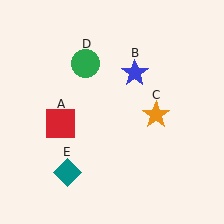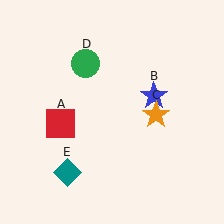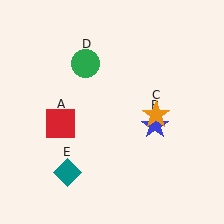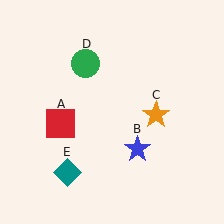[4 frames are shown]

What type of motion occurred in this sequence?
The blue star (object B) rotated clockwise around the center of the scene.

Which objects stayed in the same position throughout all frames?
Red square (object A) and orange star (object C) and green circle (object D) and teal diamond (object E) remained stationary.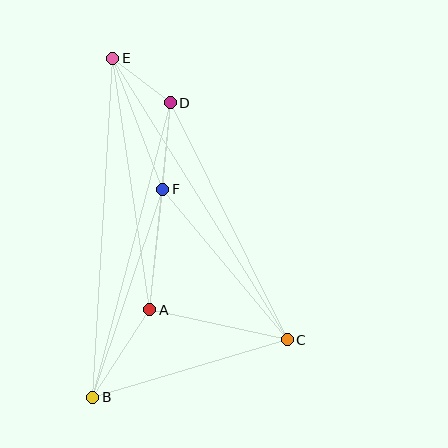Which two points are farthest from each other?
Points B and E are farthest from each other.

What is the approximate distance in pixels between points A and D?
The distance between A and D is approximately 208 pixels.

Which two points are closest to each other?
Points D and E are closest to each other.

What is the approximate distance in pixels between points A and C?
The distance between A and C is approximately 141 pixels.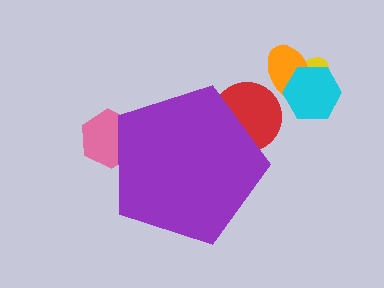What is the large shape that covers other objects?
A purple pentagon.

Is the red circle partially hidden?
Yes, the red circle is partially hidden behind the purple pentagon.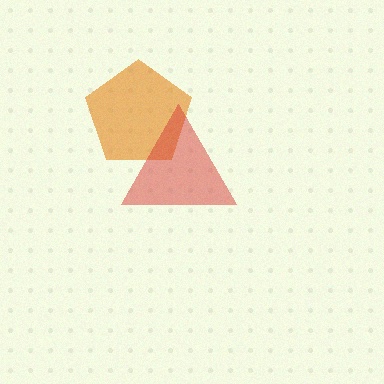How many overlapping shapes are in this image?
There are 2 overlapping shapes in the image.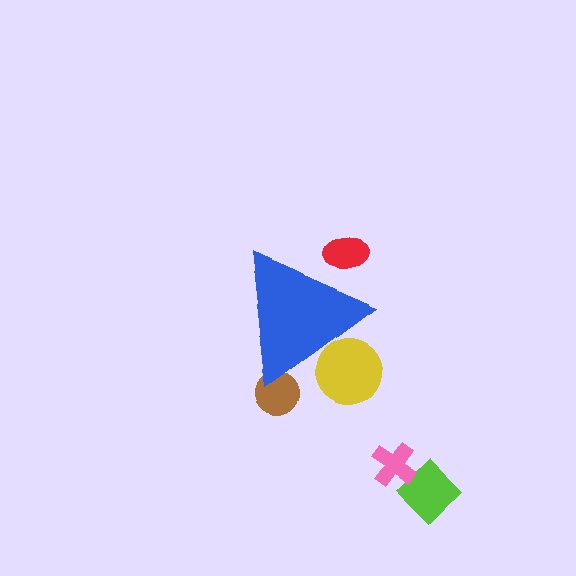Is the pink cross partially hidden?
No, the pink cross is fully visible.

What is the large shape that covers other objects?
A blue triangle.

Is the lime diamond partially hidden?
No, the lime diamond is fully visible.